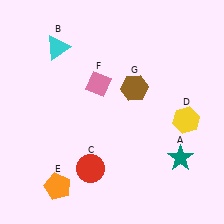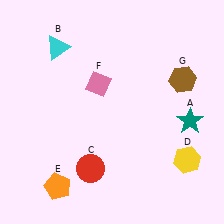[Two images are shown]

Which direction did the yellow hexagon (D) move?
The yellow hexagon (D) moved down.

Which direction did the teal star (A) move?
The teal star (A) moved up.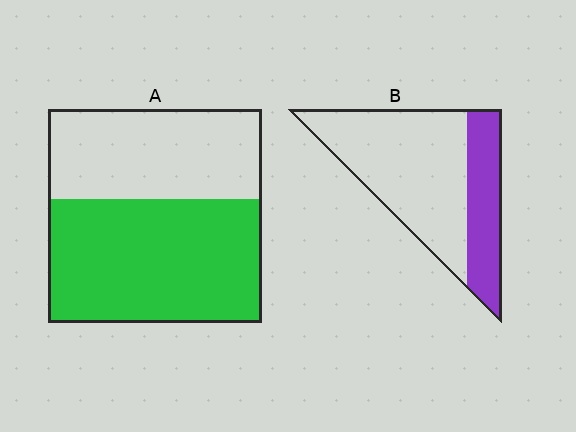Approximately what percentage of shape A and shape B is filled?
A is approximately 60% and B is approximately 30%.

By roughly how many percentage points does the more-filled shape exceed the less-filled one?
By roughly 30 percentage points (A over B).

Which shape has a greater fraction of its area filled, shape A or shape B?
Shape A.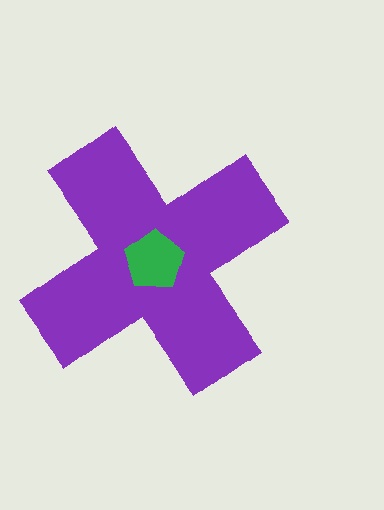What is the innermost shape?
The green pentagon.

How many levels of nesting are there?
2.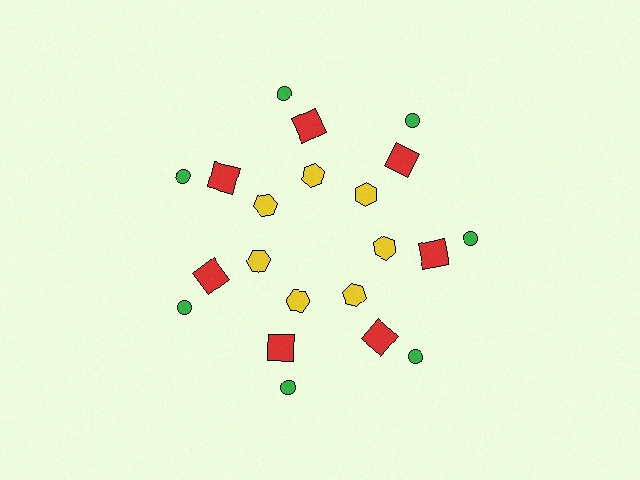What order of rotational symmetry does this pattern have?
This pattern has 7-fold rotational symmetry.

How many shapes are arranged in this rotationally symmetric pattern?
There are 21 shapes, arranged in 7 groups of 3.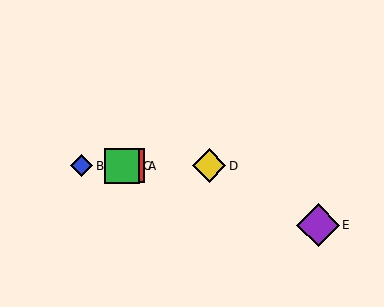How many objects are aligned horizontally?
4 objects (A, B, C, D) are aligned horizontally.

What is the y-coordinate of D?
Object D is at y≈166.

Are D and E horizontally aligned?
No, D is at y≈166 and E is at y≈225.